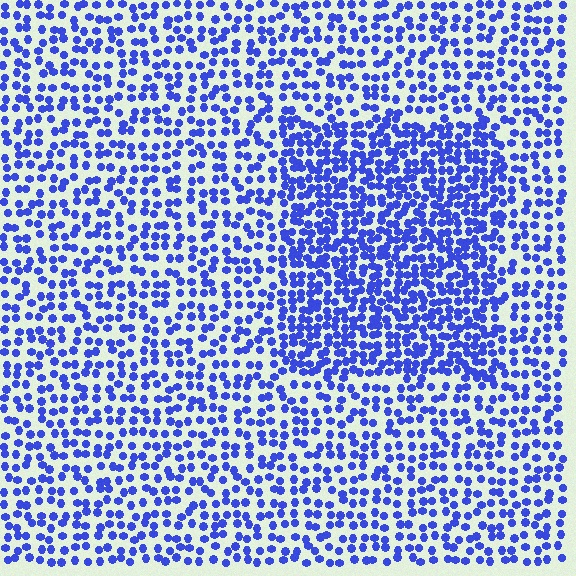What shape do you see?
I see a rectangle.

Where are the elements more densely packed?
The elements are more densely packed inside the rectangle boundary.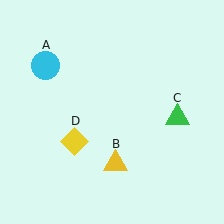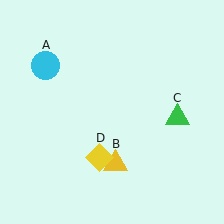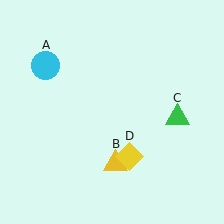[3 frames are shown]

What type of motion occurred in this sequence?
The yellow diamond (object D) rotated counterclockwise around the center of the scene.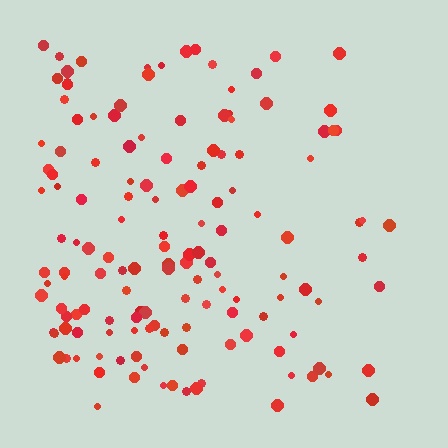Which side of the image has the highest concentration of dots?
The left.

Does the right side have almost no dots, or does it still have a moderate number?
Still a moderate number, just noticeably fewer than the left.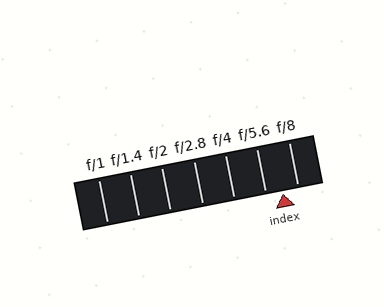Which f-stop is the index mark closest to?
The index mark is closest to f/8.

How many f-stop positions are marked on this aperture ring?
There are 7 f-stop positions marked.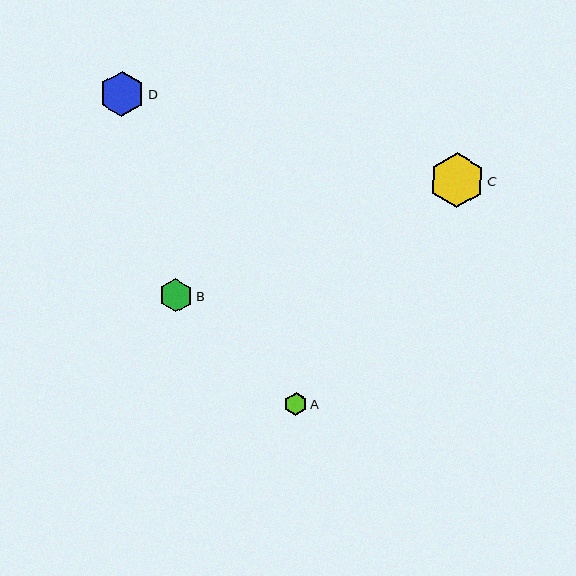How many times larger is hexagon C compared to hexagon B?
Hexagon C is approximately 1.6 times the size of hexagon B.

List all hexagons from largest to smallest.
From largest to smallest: C, D, B, A.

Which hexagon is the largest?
Hexagon C is the largest with a size of approximately 55 pixels.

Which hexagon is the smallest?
Hexagon A is the smallest with a size of approximately 23 pixels.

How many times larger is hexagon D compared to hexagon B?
Hexagon D is approximately 1.3 times the size of hexagon B.